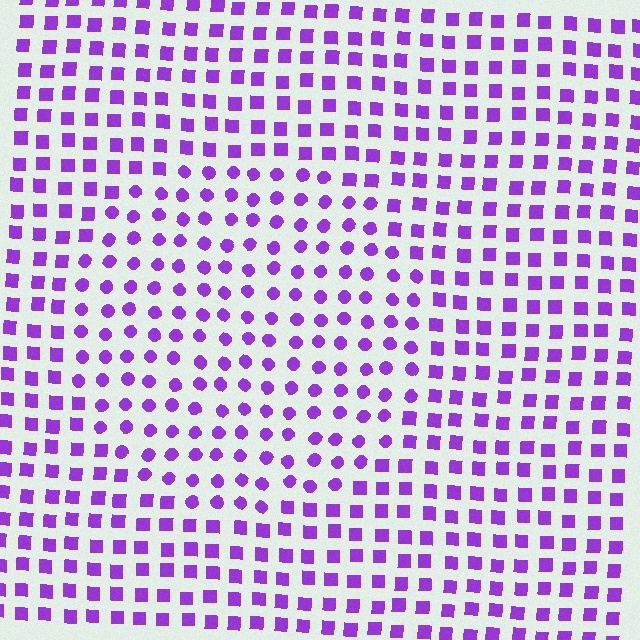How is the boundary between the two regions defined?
The boundary is defined by a change in element shape: circles inside vs. squares outside. All elements share the same color and spacing.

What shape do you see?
I see a circle.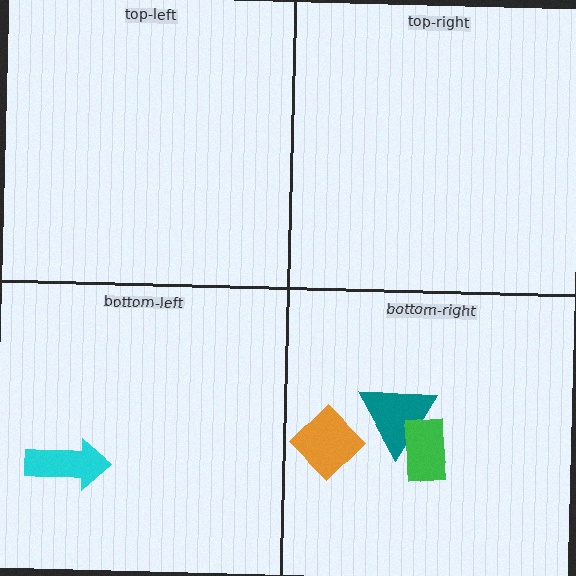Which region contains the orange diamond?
The bottom-right region.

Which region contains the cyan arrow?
The bottom-left region.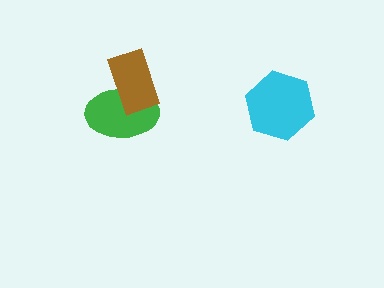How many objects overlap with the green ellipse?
1 object overlaps with the green ellipse.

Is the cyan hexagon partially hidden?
No, no other shape covers it.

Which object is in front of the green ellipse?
The brown rectangle is in front of the green ellipse.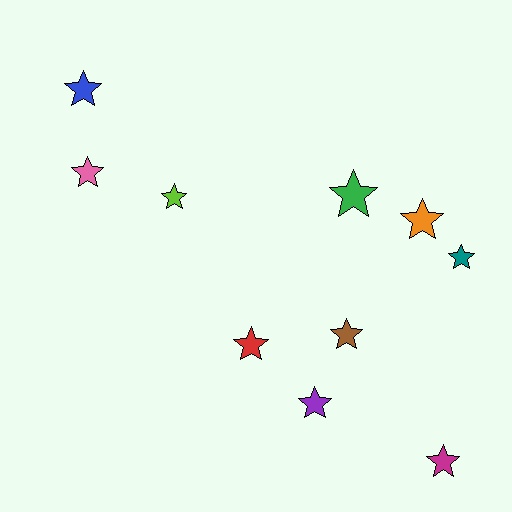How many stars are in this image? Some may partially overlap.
There are 10 stars.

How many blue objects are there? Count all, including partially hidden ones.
There is 1 blue object.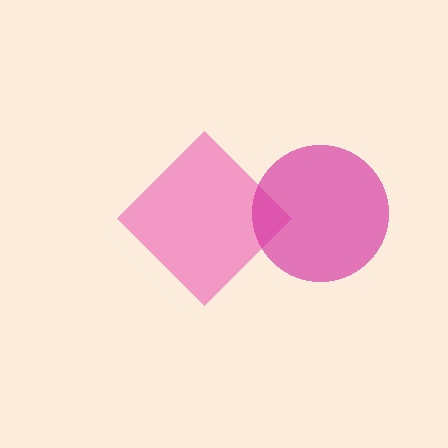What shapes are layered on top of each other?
The layered shapes are: a pink diamond, a magenta circle.